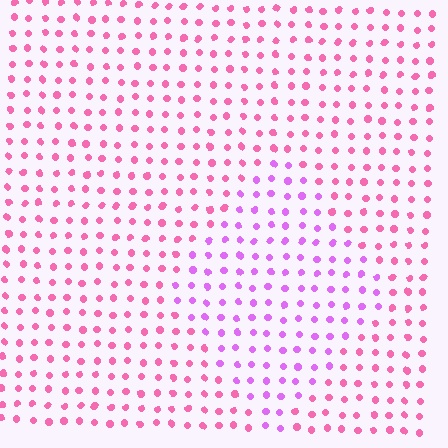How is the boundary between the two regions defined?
The boundary is defined purely by a slight shift in hue (about 39 degrees). Spacing, size, and orientation are identical on both sides.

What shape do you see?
I see a diamond.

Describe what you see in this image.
The image is filled with small pink elements in a uniform arrangement. A diamond-shaped region is visible where the elements are tinted to a slightly different hue, forming a subtle color boundary.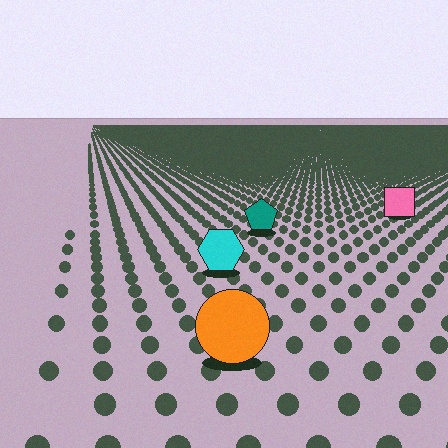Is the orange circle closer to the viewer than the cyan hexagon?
Yes. The orange circle is closer — you can tell from the texture gradient: the ground texture is coarser near it.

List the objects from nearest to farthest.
From nearest to farthest: the orange circle, the cyan hexagon, the teal pentagon, the pink square.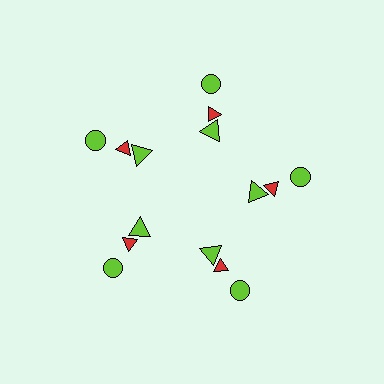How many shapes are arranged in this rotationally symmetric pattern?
There are 15 shapes, arranged in 5 groups of 3.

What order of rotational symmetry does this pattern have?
This pattern has 5-fold rotational symmetry.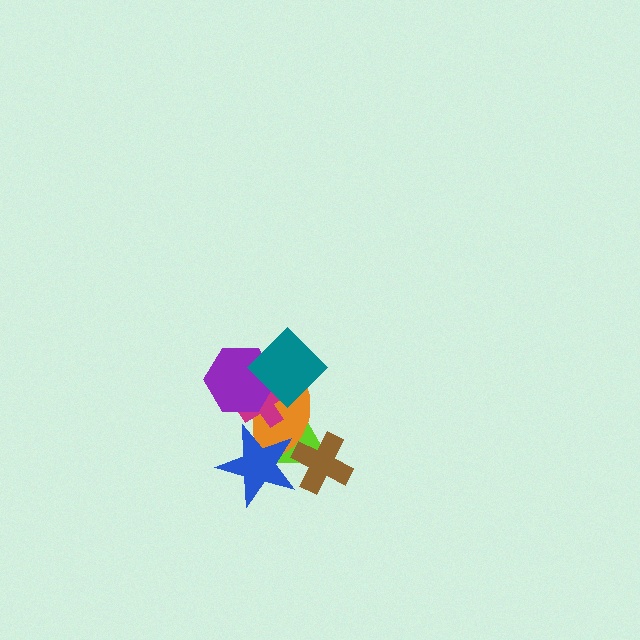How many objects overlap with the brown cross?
3 objects overlap with the brown cross.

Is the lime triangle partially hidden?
Yes, it is partially covered by another shape.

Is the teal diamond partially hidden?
No, no other shape covers it.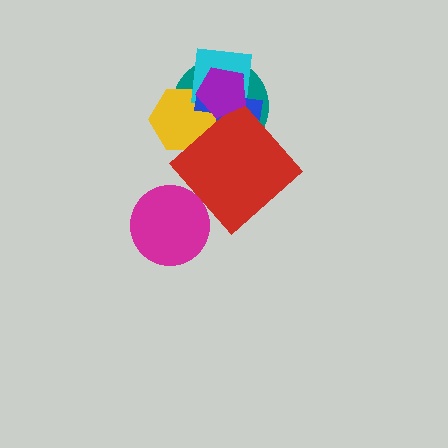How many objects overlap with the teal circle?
5 objects overlap with the teal circle.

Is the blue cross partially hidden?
Yes, it is partially covered by another shape.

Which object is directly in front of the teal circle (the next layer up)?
The yellow hexagon is directly in front of the teal circle.